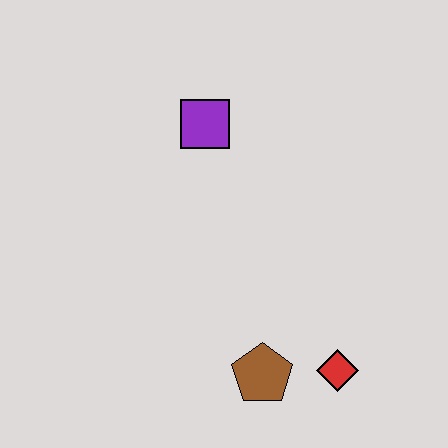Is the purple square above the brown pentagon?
Yes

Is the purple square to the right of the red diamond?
No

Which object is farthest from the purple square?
The red diamond is farthest from the purple square.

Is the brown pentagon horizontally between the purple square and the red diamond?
Yes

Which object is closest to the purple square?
The brown pentagon is closest to the purple square.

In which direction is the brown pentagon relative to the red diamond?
The brown pentagon is to the left of the red diamond.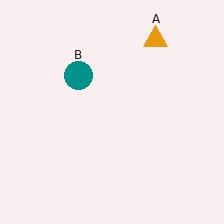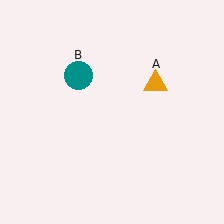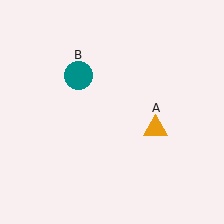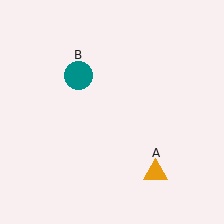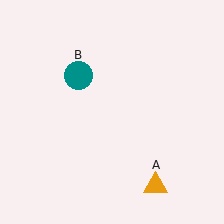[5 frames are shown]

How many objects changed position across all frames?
1 object changed position: orange triangle (object A).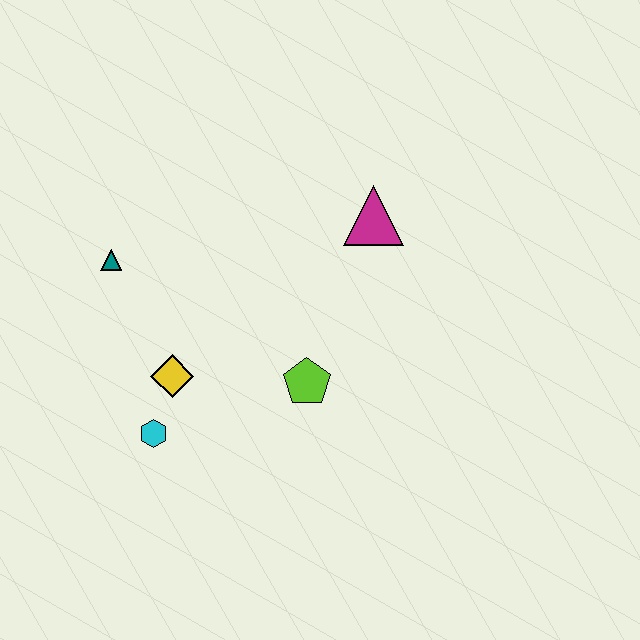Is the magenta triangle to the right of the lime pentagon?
Yes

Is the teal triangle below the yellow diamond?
No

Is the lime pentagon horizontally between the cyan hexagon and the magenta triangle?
Yes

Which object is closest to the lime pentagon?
The yellow diamond is closest to the lime pentagon.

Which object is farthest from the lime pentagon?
The teal triangle is farthest from the lime pentagon.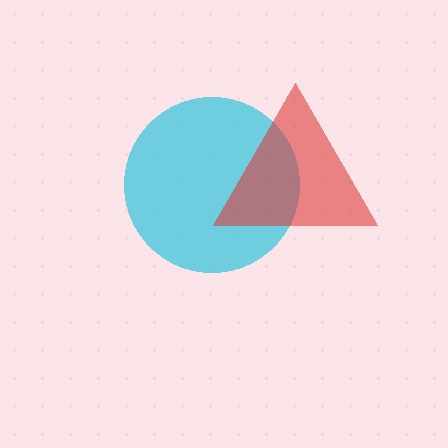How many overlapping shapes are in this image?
There are 2 overlapping shapes in the image.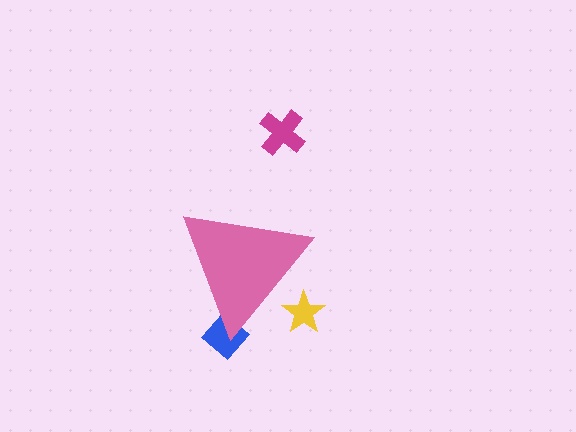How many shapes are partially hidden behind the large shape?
2 shapes are partially hidden.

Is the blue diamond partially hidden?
Yes, the blue diamond is partially hidden behind the pink triangle.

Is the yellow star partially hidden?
Yes, the yellow star is partially hidden behind the pink triangle.